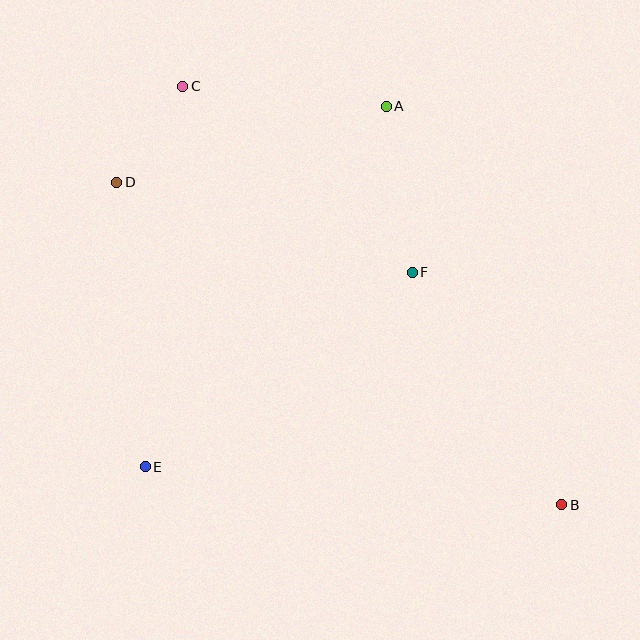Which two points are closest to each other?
Points C and D are closest to each other.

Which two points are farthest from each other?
Points B and C are farthest from each other.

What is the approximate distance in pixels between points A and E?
The distance between A and E is approximately 433 pixels.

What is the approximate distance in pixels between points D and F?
The distance between D and F is approximately 309 pixels.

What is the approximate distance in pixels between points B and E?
The distance between B and E is approximately 418 pixels.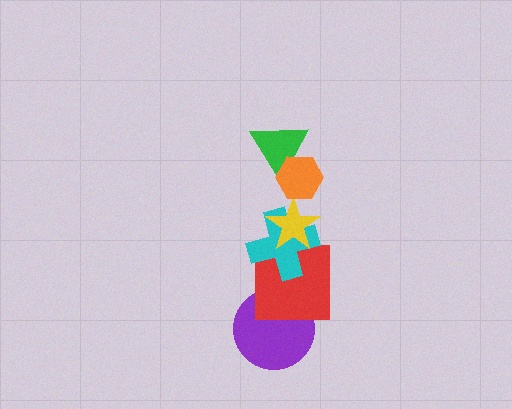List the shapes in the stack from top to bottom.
From top to bottom: the orange hexagon, the green triangle, the yellow star, the cyan cross, the red square, the purple circle.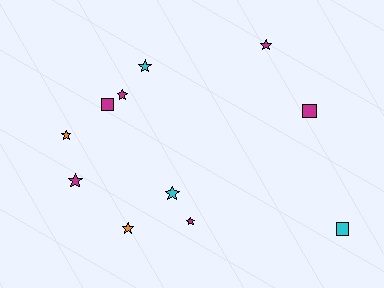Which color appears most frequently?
Magenta, with 6 objects.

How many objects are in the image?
There are 11 objects.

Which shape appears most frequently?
Star, with 8 objects.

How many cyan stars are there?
There are 2 cyan stars.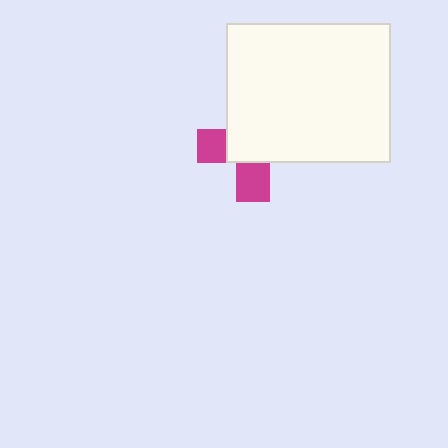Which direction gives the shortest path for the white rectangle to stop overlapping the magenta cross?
Moving toward the upper-right gives the shortest separation.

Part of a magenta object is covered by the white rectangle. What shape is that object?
It is a cross.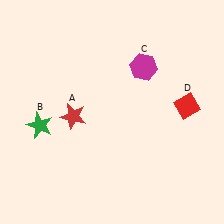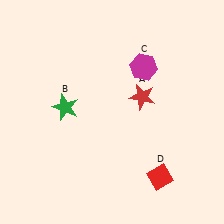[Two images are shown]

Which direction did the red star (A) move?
The red star (A) moved right.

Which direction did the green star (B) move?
The green star (B) moved right.